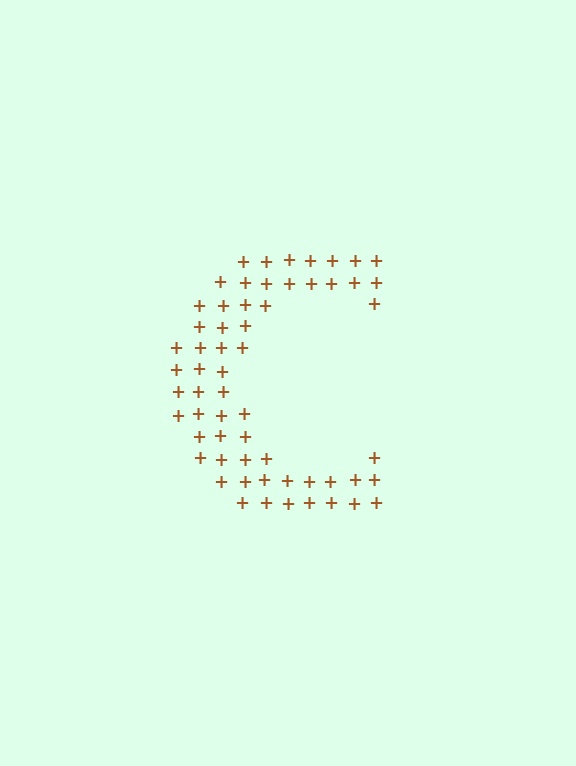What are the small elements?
The small elements are plus signs.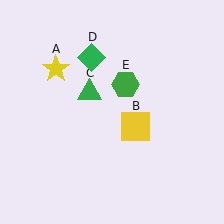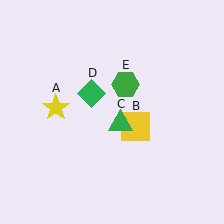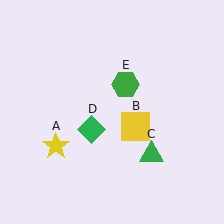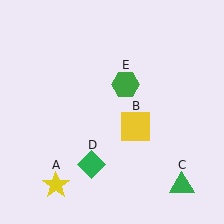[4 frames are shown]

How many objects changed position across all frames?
3 objects changed position: yellow star (object A), green triangle (object C), green diamond (object D).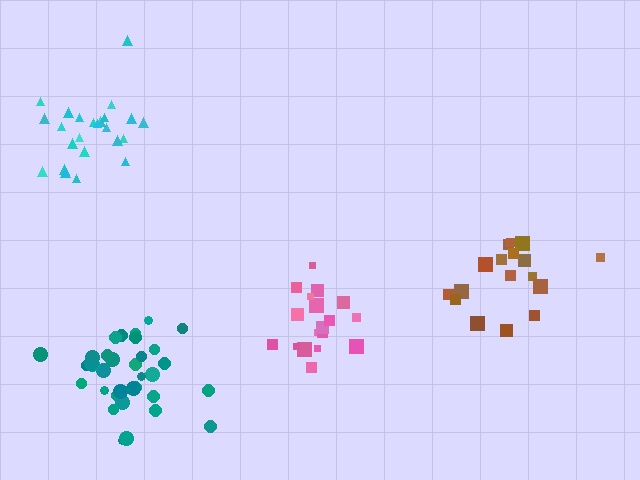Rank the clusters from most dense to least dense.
teal, pink, cyan, brown.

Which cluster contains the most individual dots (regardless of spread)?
Teal (34).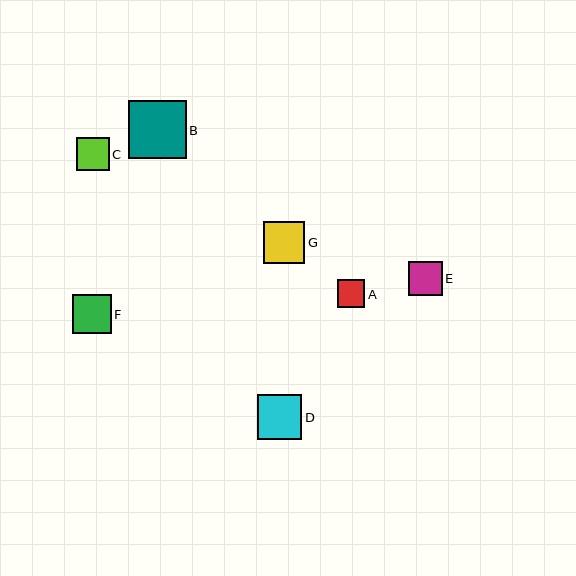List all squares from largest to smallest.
From largest to smallest: B, D, G, F, E, C, A.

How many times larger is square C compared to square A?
Square C is approximately 1.2 times the size of square A.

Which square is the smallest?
Square A is the smallest with a size of approximately 27 pixels.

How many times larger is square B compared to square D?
Square B is approximately 1.3 times the size of square D.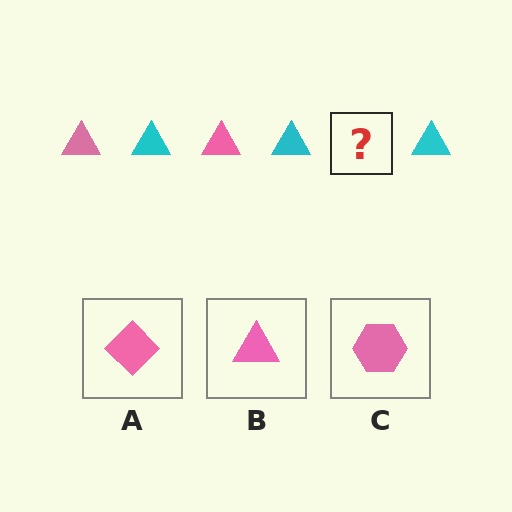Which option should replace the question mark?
Option B.